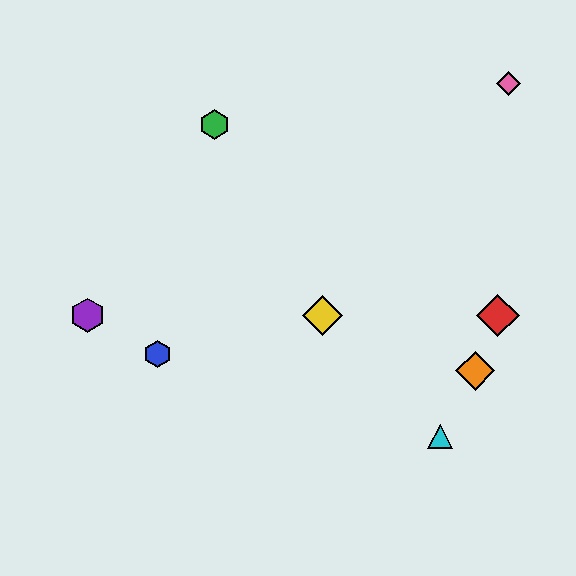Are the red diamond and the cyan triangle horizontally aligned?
No, the red diamond is at y≈315 and the cyan triangle is at y≈437.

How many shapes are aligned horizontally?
3 shapes (the red diamond, the yellow diamond, the purple hexagon) are aligned horizontally.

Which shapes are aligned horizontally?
The red diamond, the yellow diamond, the purple hexagon are aligned horizontally.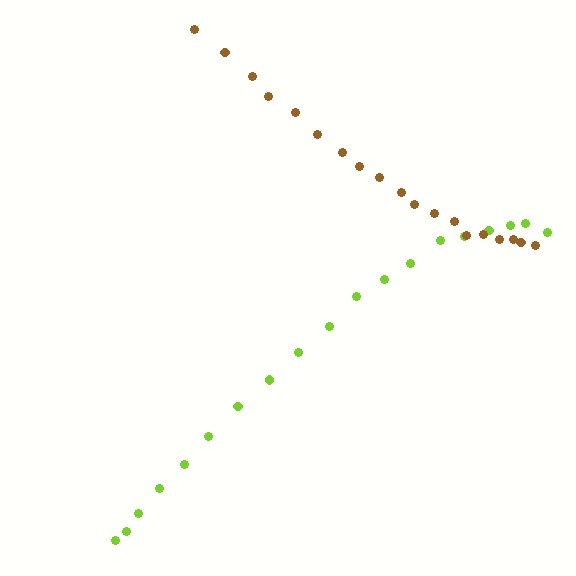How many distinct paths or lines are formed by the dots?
There are 2 distinct paths.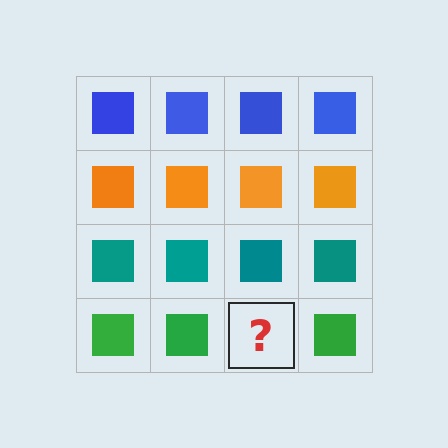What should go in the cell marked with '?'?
The missing cell should contain a green square.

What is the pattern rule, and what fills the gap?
The rule is that each row has a consistent color. The gap should be filled with a green square.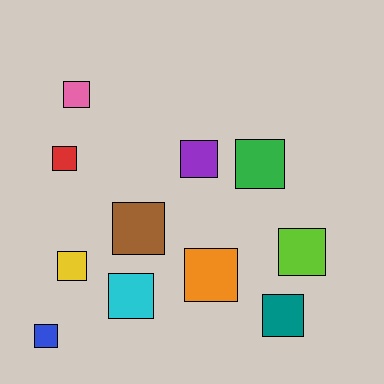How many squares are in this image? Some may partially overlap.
There are 11 squares.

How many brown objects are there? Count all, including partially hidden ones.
There is 1 brown object.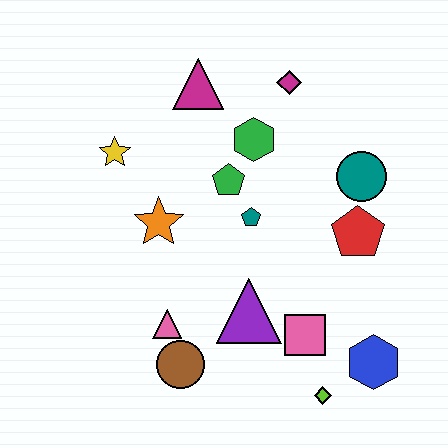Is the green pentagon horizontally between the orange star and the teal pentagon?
Yes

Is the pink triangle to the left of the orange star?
No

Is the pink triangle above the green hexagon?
No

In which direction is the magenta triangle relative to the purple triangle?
The magenta triangle is above the purple triangle.